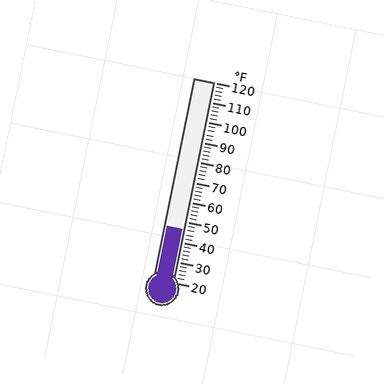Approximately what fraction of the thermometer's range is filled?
The thermometer is filled to approximately 25% of its range.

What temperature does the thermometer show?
The thermometer shows approximately 46°F.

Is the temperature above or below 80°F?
The temperature is below 80°F.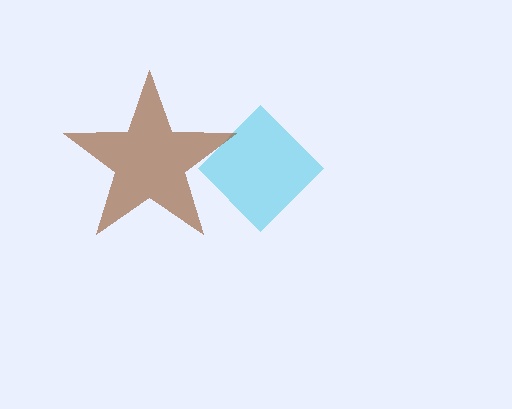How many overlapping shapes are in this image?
There are 2 overlapping shapes in the image.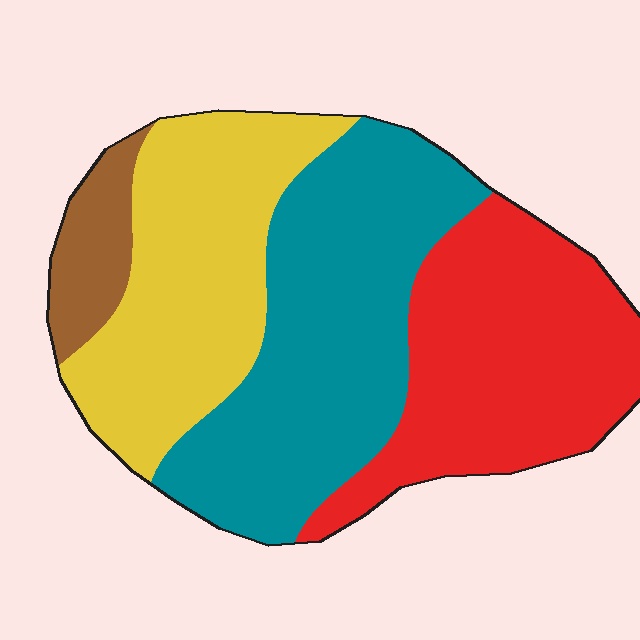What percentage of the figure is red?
Red covers 30% of the figure.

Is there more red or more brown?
Red.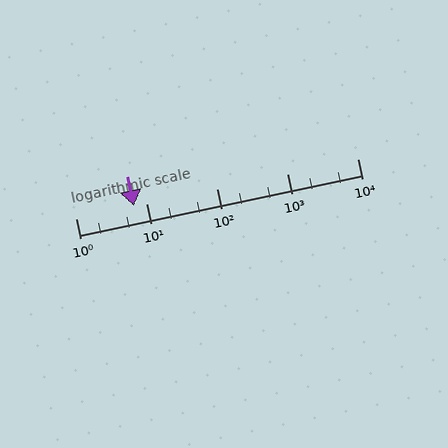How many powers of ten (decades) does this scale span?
The scale spans 4 decades, from 1 to 10000.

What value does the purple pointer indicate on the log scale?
The pointer indicates approximately 6.8.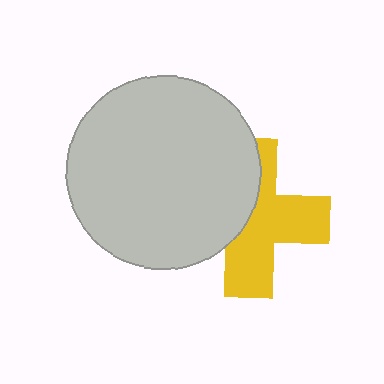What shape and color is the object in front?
The object in front is a light gray circle.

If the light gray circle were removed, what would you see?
You would see the complete yellow cross.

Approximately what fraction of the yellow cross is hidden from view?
Roughly 43% of the yellow cross is hidden behind the light gray circle.